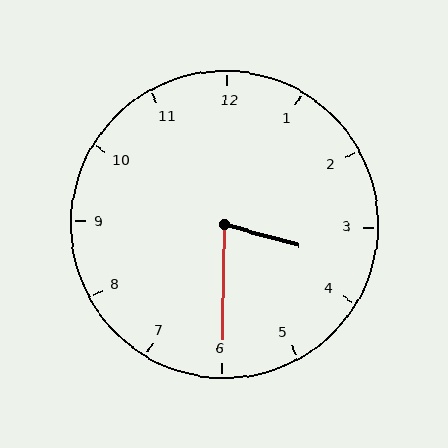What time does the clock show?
3:30.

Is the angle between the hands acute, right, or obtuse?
It is acute.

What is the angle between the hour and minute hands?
Approximately 75 degrees.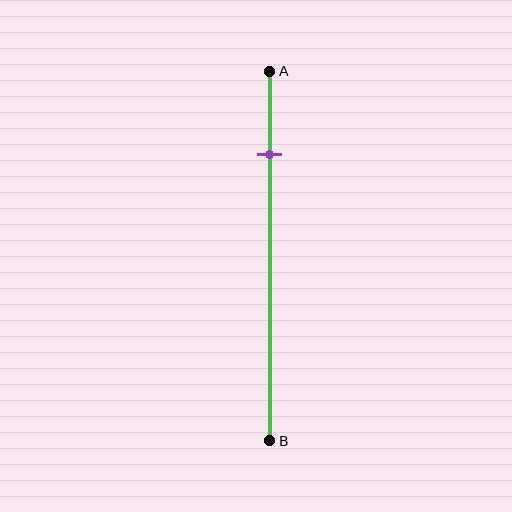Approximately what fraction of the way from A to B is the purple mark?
The purple mark is approximately 20% of the way from A to B.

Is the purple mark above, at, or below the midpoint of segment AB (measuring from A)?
The purple mark is above the midpoint of segment AB.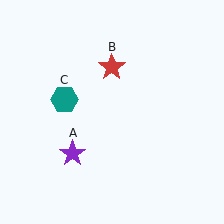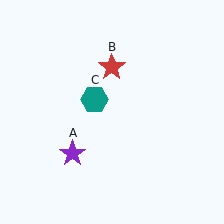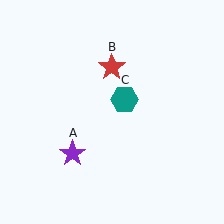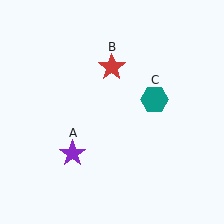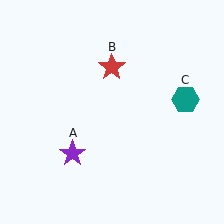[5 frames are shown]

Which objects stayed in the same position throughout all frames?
Purple star (object A) and red star (object B) remained stationary.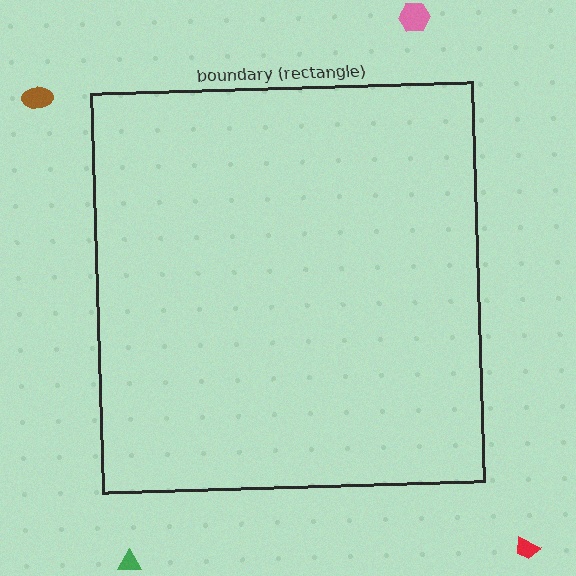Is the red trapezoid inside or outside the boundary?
Outside.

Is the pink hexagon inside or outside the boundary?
Outside.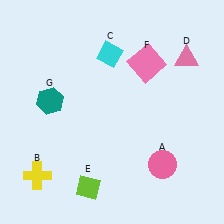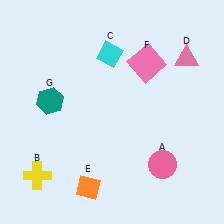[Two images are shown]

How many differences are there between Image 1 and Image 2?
There is 1 difference between the two images.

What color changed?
The diamond (E) changed from lime in Image 1 to orange in Image 2.